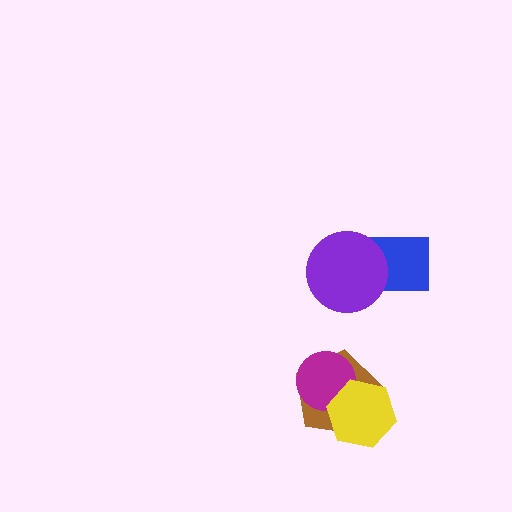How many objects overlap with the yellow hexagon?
2 objects overlap with the yellow hexagon.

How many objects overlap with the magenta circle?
2 objects overlap with the magenta circle.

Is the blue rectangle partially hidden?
Yes, it is partially covered by another shape.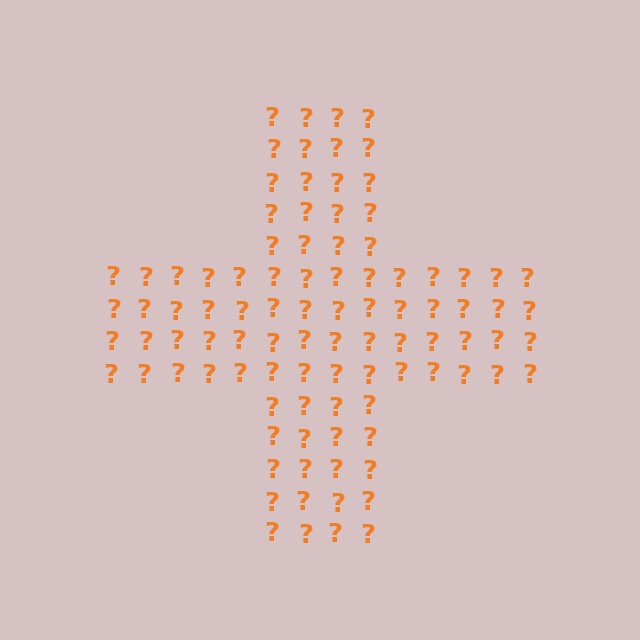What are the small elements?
The small elements are question marks.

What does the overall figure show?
The overall figure shows a cross.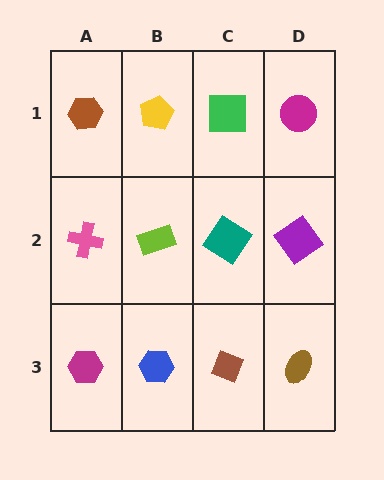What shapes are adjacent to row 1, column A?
A pink cross (row 2, column A), a yellow pentagon (row 1, column B).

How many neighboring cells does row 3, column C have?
3.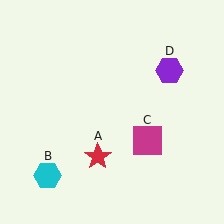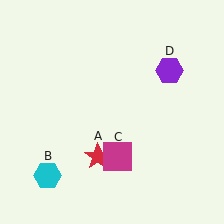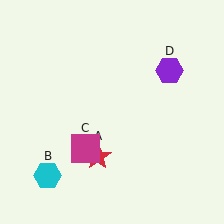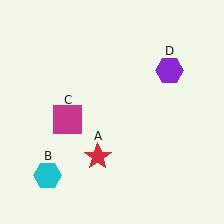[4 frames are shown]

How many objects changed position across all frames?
1 object changed position: magenta square (object C).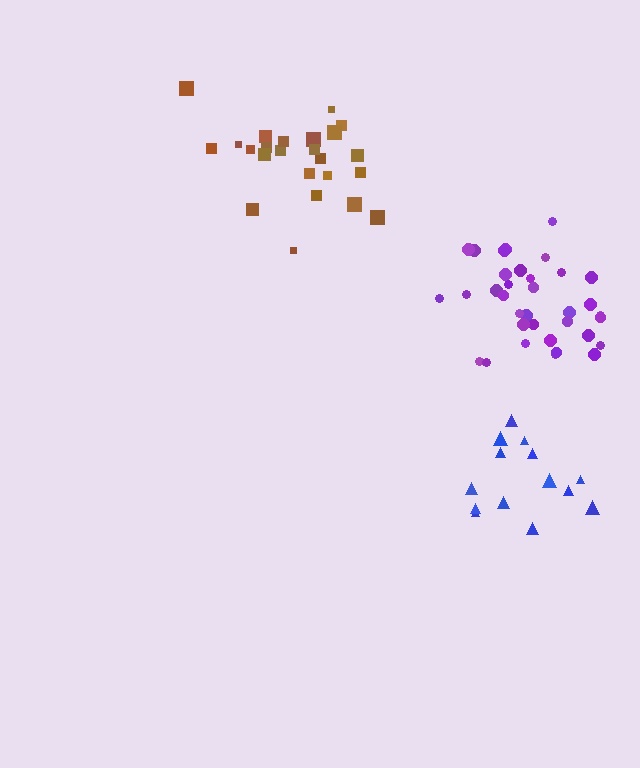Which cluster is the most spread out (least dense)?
Blue.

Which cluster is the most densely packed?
Purple.